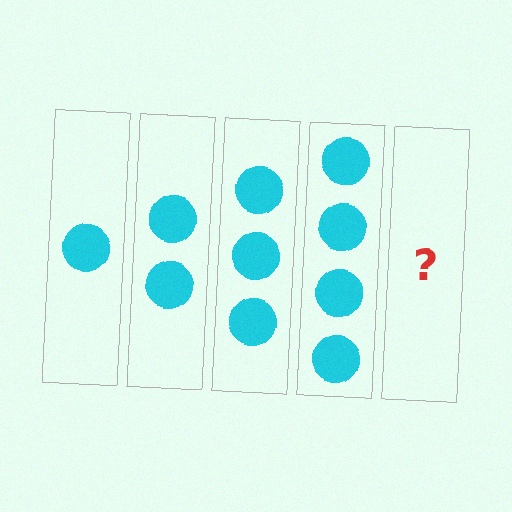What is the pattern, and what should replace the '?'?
The pattern is that each step adds one more circle. The '?' should be 5 circles.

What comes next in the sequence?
The next element should be 5 circles.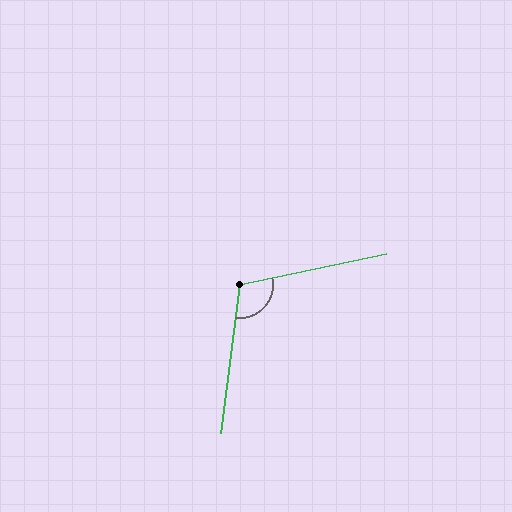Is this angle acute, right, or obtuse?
It is obtuse.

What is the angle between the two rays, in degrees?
Approximately 109 degrees.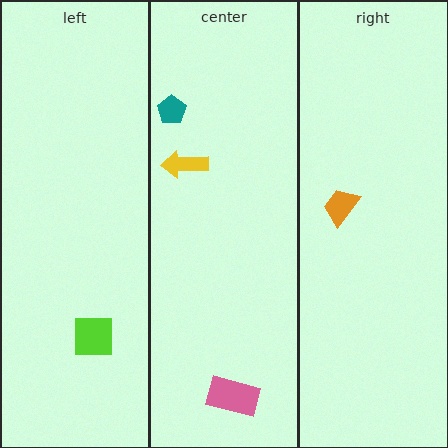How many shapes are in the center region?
3.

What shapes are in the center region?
The pink rectangle, the teal pentagon, the yellow arrow.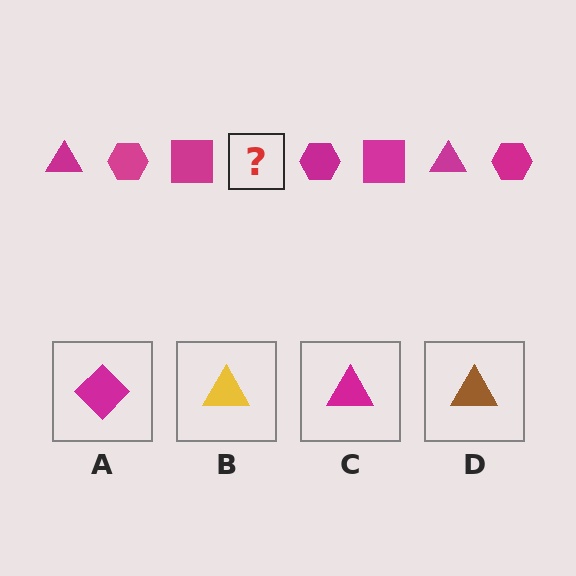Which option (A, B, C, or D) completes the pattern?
C.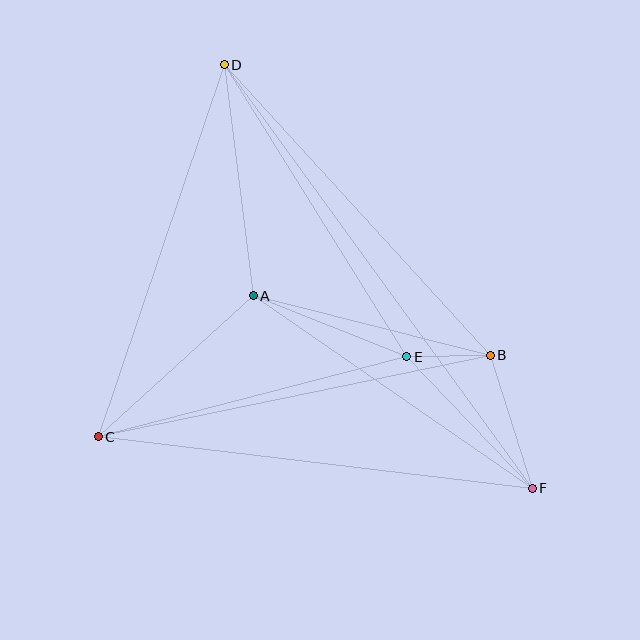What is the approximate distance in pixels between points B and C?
The distance between B and C is approximately 400 pixels.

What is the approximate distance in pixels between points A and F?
The distance between A and F is approximately 339 pixels.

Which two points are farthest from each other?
Points D and F are farthest from each other.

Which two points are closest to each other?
Points B and E are closest to each other.